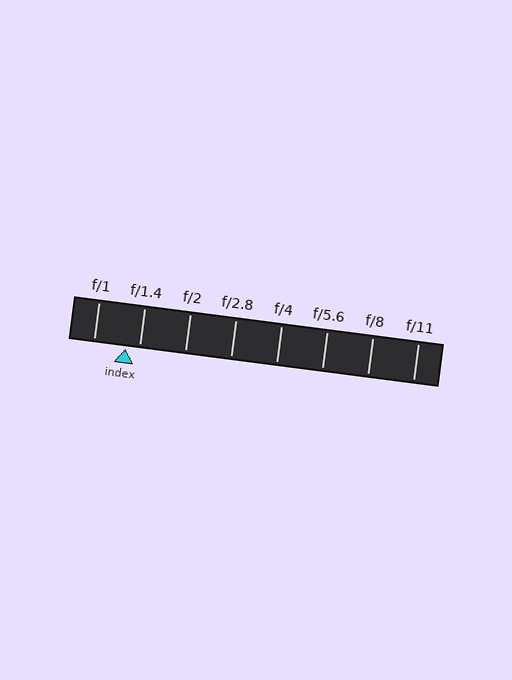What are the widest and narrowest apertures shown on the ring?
The widest aperture shown is f/1 and the narrowest is f/11.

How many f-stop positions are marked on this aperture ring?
There are 8 f-stop positions marked.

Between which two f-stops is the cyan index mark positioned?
The index mark is between f/1 and f/1.4.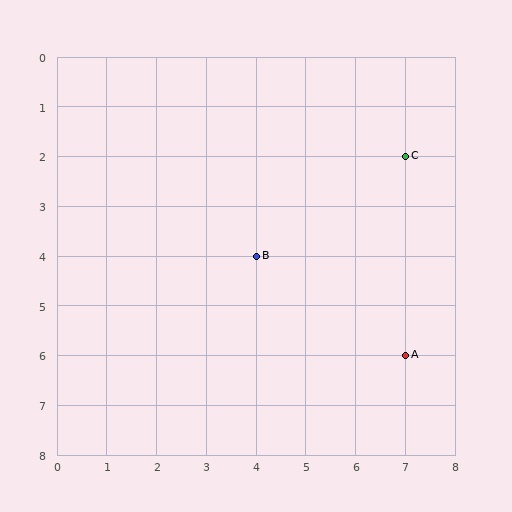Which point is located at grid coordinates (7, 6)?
Point A is at (7, 6).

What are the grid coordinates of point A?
Point A is at grid coordinates (7, 6).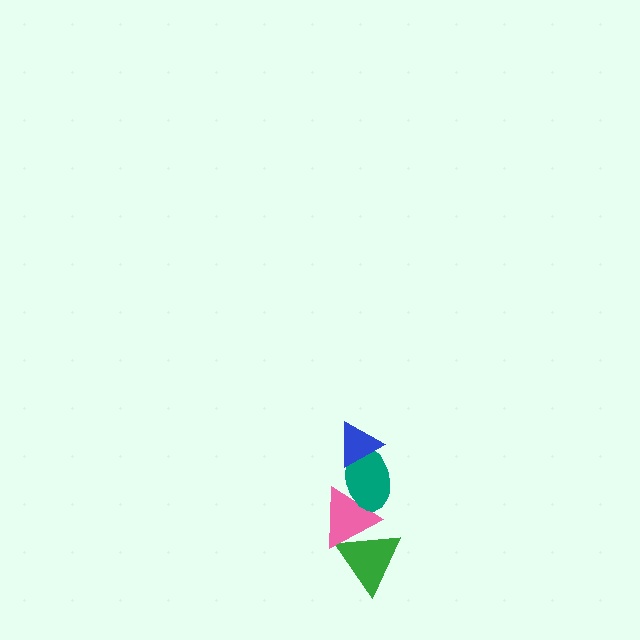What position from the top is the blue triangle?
The blue triangle is 1st from the top.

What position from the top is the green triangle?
The green triangle is 4th from the top.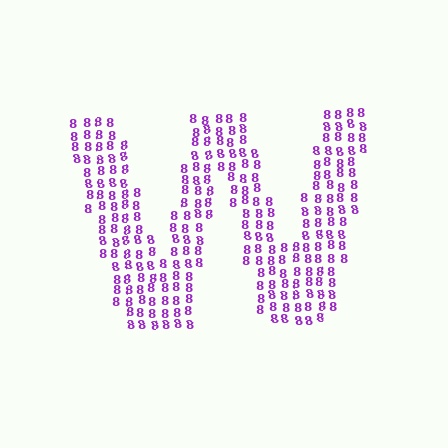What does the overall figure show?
The overall figure shows the letter W.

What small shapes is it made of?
It is made of small digit 8's.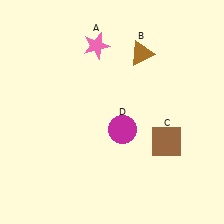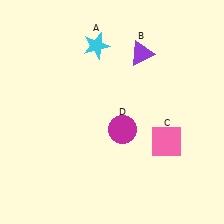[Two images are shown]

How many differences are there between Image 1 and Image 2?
There are 3 differences between the two images.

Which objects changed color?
A changed from pink to cyan. B changed from brown to purple. C changed from brown to pink.